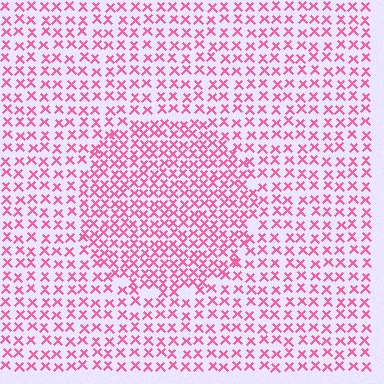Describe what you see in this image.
The image contains small pink elements arranged at two different densities. A circle-shaped region is visible where the elements are more densely packed than the surrounding area.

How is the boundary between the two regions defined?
The boundary is defined by a change in element density (approximately 1.7x ratio). All elements are the same color, size, and shape.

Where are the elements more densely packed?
The elements are more densely packed inside the circle boundary.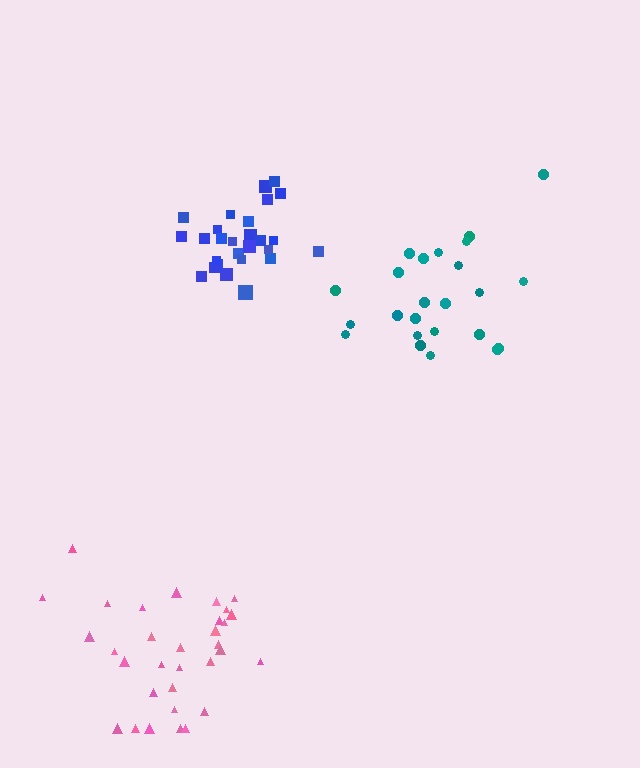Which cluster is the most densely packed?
Blue.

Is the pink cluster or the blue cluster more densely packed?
Blue.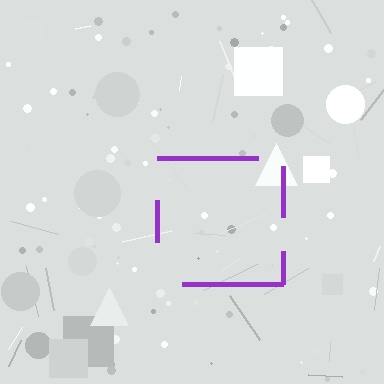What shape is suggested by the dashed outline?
The dashed outline suggests a square.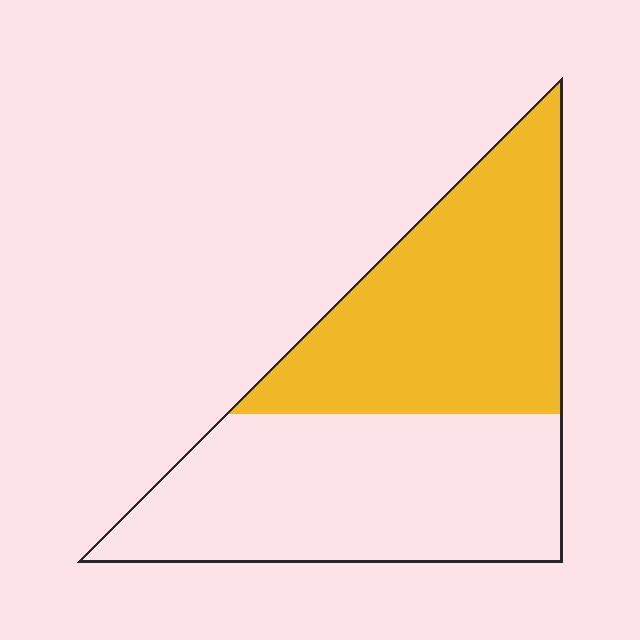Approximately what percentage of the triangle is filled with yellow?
Approximately 50%.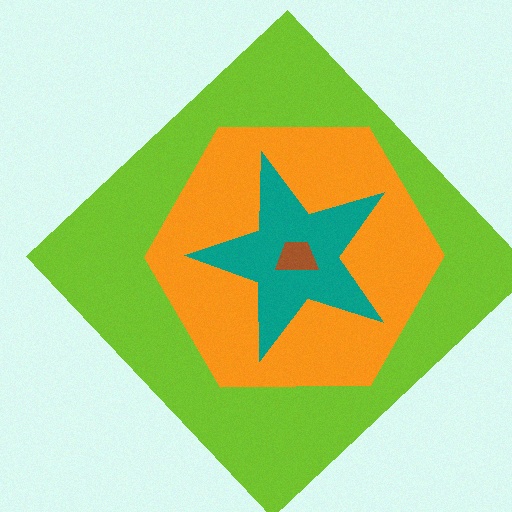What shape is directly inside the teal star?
The brown trapezoid.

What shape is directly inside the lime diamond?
The orange hexagon.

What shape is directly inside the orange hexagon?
The teal star.